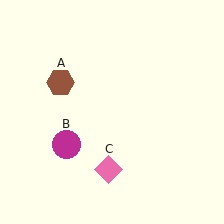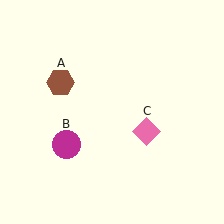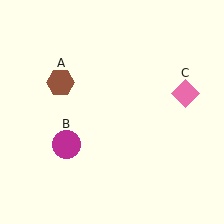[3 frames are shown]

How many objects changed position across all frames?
1 object changed position: pink diamond (object C).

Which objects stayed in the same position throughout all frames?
Brown hexagon (object A) and magenta circle (object B) remained stationary.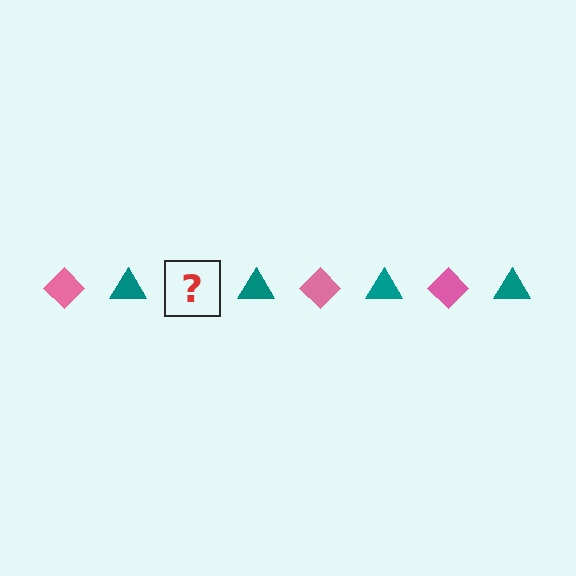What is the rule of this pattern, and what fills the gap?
The rule is that the pattern alternates between pink diamond and teal triangle. The gap should be filled with a pink diamond.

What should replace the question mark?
The question mark should be replaced with a pink diamond.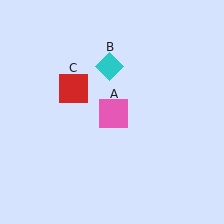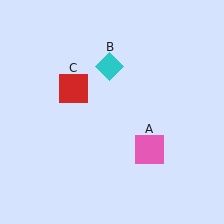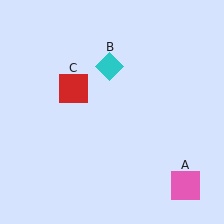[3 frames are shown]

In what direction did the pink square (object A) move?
The pink square (object A) moved down and to the right.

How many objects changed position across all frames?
1 object changed position: pink square (object A).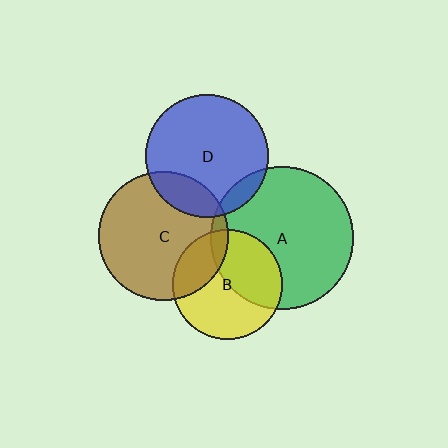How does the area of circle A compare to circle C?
Approximately 1.2 times.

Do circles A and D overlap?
Yes.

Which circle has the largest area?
Circle A (green).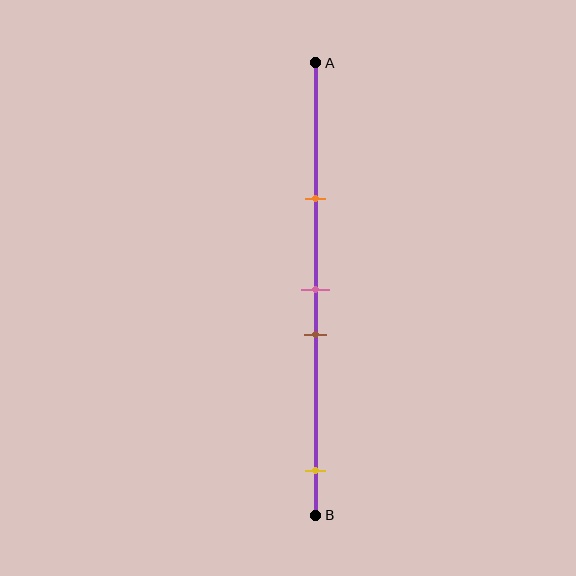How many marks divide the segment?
There are 4 marks dividing the segment.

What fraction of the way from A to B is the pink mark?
The pink mark is approximately 50% (0.5) of the way from A to B.